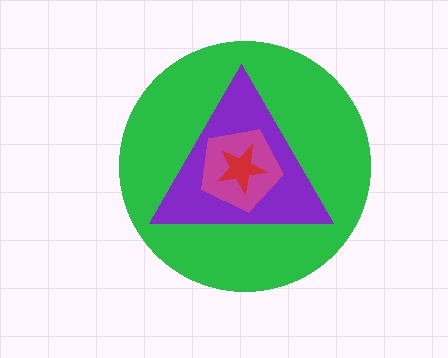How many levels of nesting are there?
4.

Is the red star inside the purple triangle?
Yes.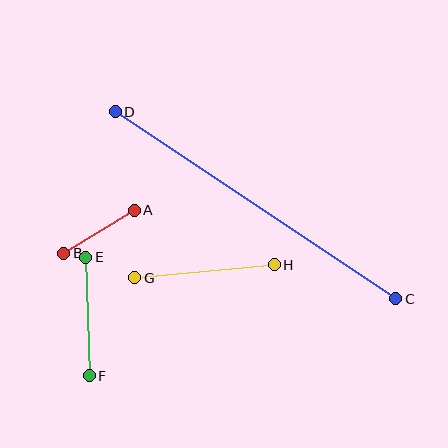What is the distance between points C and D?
The distance is approximately 337 pixels.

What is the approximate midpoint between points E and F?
The midpoint is at approximately (88, 317) pixels.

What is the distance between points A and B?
The distance is approximately 82 pixels.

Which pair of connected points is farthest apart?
Points C and D are farthest apart.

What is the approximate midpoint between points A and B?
The midpoint is at approximately (99, 232) pixels.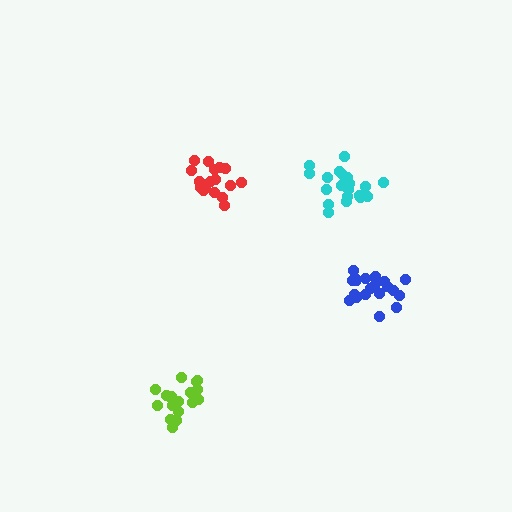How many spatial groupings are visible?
There are 4 spatial groupings.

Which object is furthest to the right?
The blue cluster is rightmost.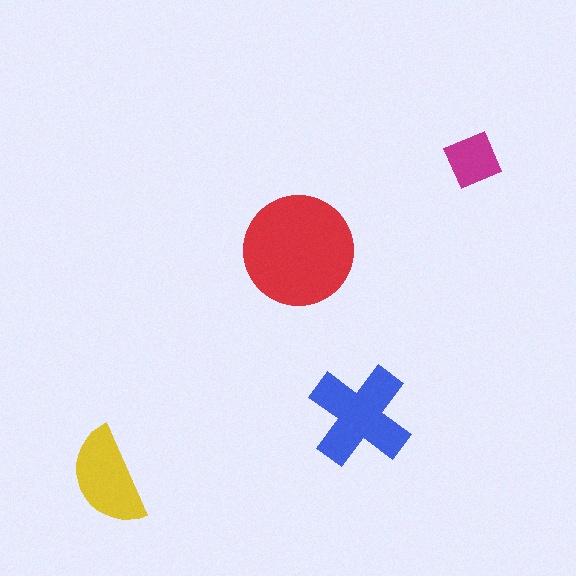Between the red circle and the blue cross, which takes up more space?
The red circle.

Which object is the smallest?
The magenta diamond.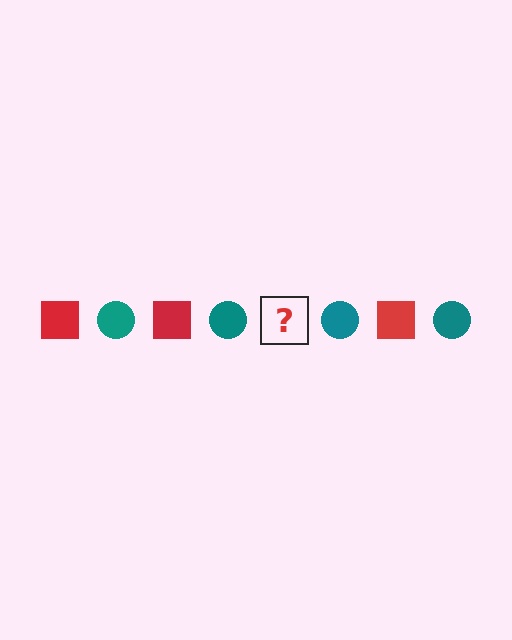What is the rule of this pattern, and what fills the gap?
The rule is that the pattern alternates between red square and teal circle. The gap should be filled with a red square.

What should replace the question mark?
The question mark should be replaced with a red square.